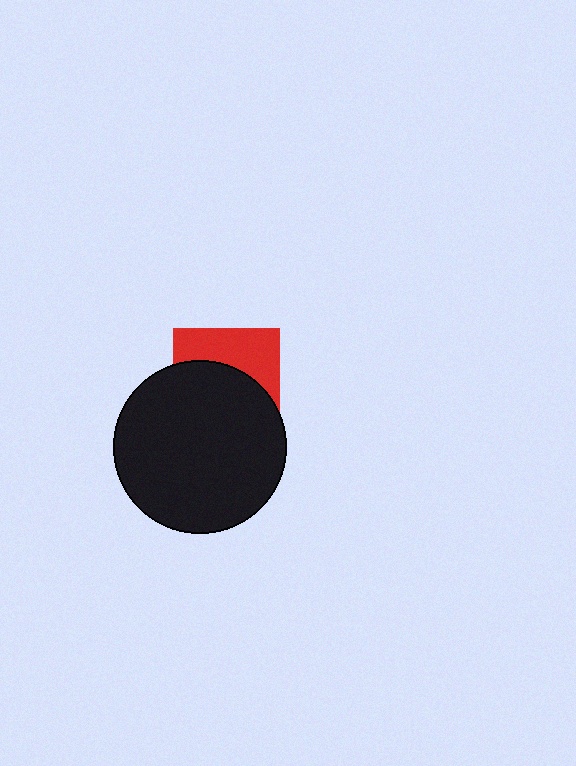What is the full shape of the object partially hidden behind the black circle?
The partially hidden object is a red square.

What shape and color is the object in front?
The object in front is a black circle.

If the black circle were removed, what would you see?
You would see the complete red square.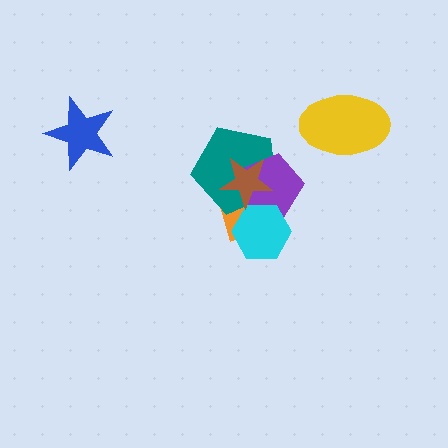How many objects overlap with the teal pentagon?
4 objects overlap with the teal pentagon.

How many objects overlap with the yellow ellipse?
0 objects overlap with the yellow ellipse.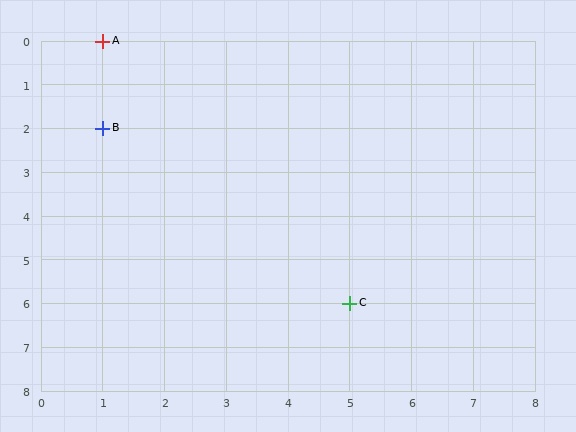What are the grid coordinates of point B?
Point B is at grid coordinates (1, 2).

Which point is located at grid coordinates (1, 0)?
Point A is at (1, 0).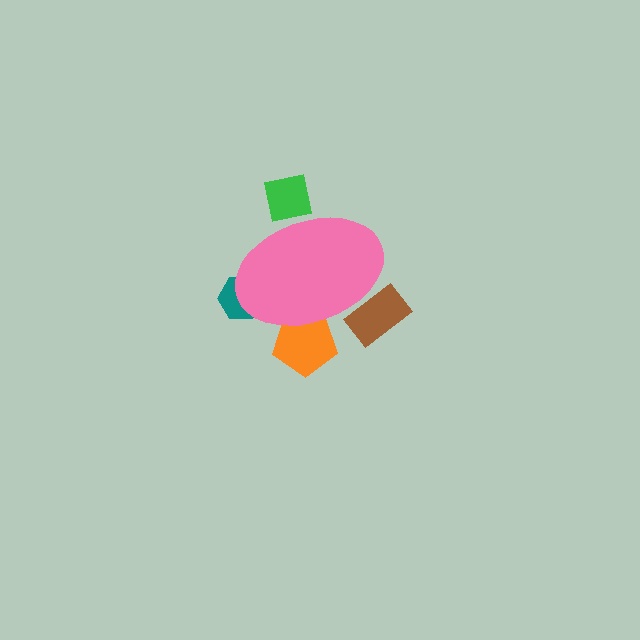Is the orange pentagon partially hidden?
Yes, the orange pentagon is partially hidden behind the pink ellipse.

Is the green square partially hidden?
Yes, the green square is partially hidden behind the pink ellipse.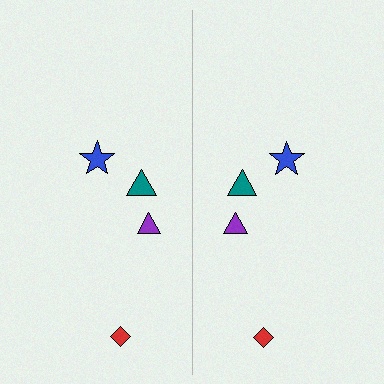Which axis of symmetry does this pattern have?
The pattern has a vertical axis of symmetry running through the center of the image.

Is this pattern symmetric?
Yes, this pattern has bilateral (reflection) symmetry.